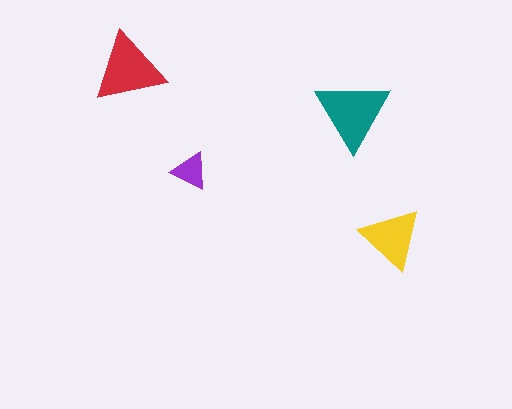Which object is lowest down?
The yellow triangle is bottommost.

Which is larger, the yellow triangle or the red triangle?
The red one.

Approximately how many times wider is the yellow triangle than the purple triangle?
About 1.5 times wider.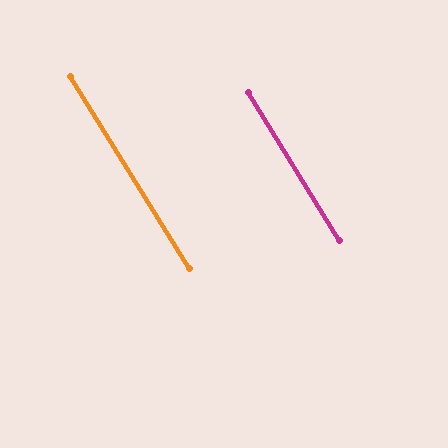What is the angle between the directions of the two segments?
Approximately 0 degrees.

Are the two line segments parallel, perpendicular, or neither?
Parallel — their directions differ by only 0.4°.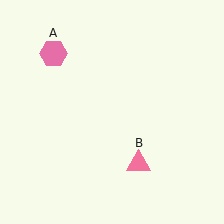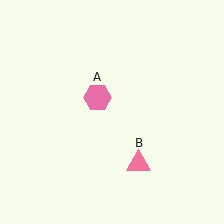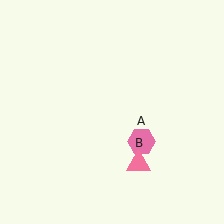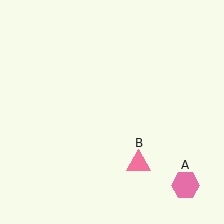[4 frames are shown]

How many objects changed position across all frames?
1 object changed position: pink hexagon (object A).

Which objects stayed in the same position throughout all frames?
Pink triangle (object B) remained stationary.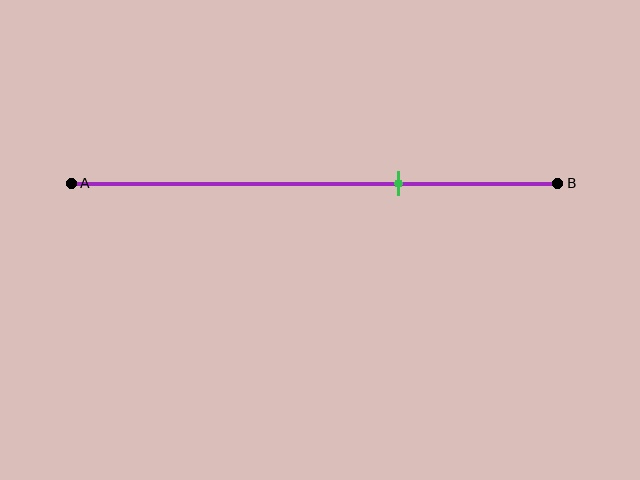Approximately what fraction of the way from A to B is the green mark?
The green mark is approximately 65% of the way from A to B.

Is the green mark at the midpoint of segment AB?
No, the mark is at about 65% from A, not at the 50% midpoint.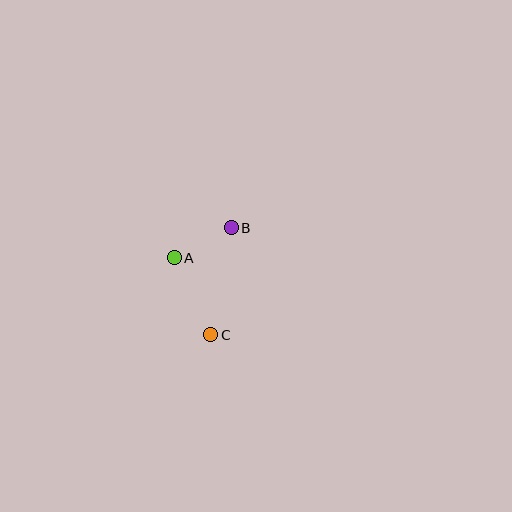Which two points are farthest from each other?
Points B and C are farthest from each other.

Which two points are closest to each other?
Points A and B are closest to each other.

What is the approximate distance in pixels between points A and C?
The distance between A and C is approximately 85 pixels.